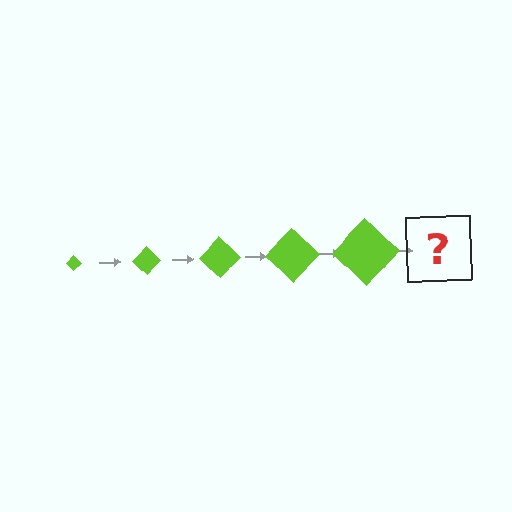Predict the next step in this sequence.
The next step is a lime diamond, larger than the previous one.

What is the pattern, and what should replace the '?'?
The pattern is that the diamond gets progressively larger each step. The '?' should be a lime diamond, larger than the previous one.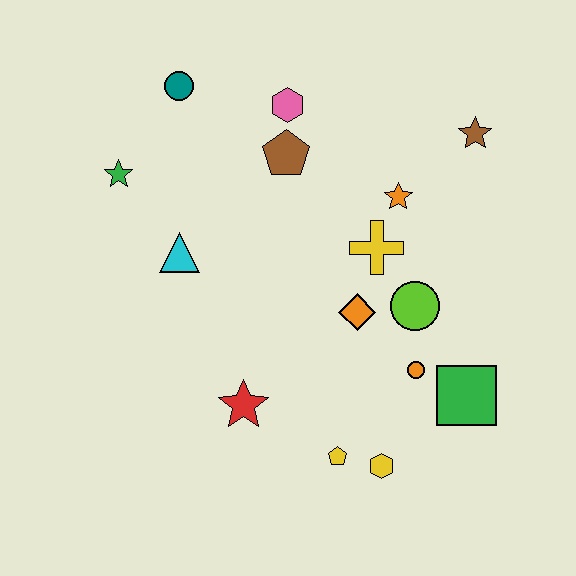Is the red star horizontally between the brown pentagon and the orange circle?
No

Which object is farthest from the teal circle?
The yellow hexagon is farthest from the teal circle.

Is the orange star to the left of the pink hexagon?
No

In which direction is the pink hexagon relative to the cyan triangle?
The pink hexagon is above the cyan triangle.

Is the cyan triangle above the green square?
Yes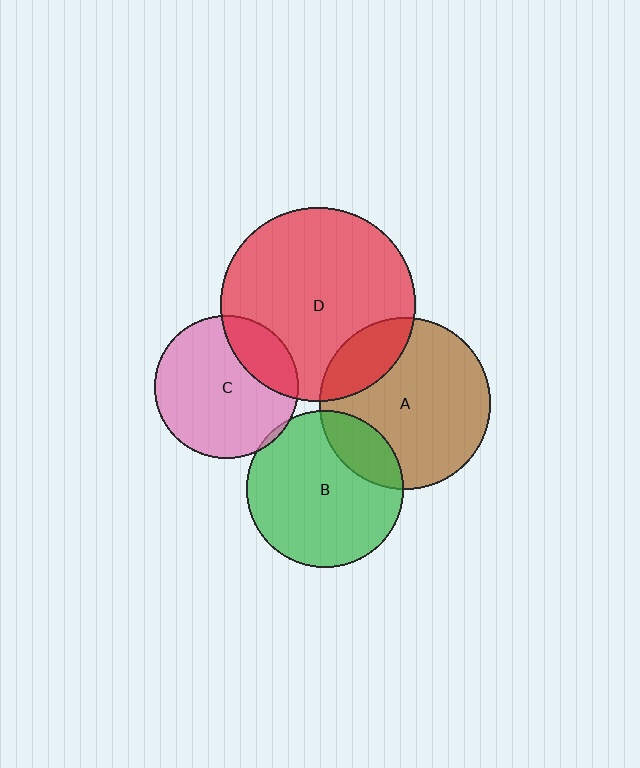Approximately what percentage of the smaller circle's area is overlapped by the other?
Approximately 5%.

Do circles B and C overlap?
Yes.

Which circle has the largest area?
Circle D (red).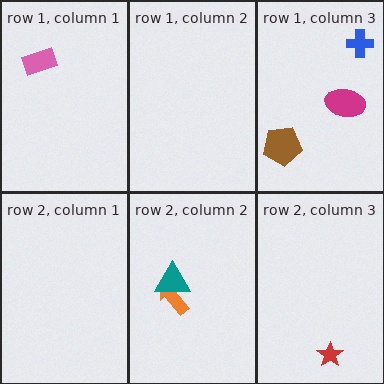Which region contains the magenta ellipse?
The row 1, column 3 region.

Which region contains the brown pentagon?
The row 1, column 3 region.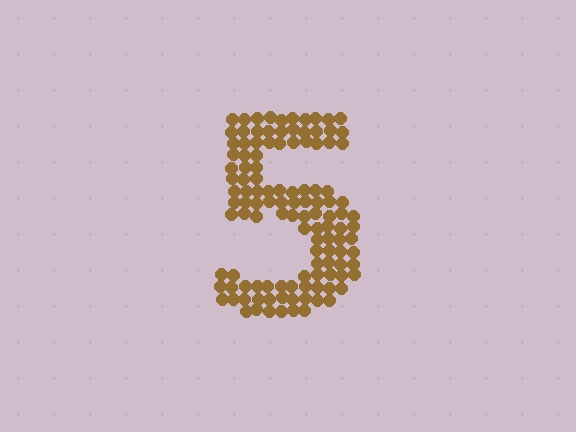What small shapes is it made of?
It is made of small circles.